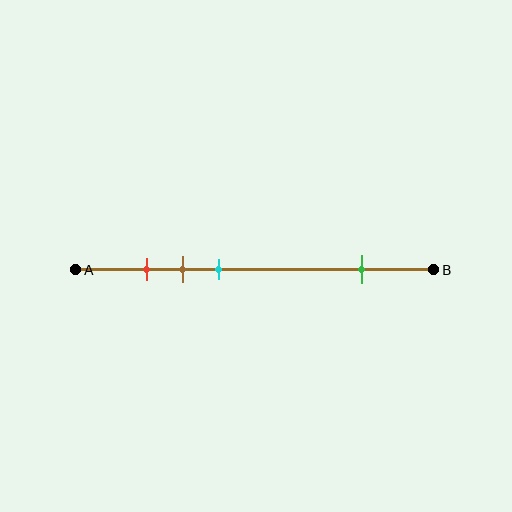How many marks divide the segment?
There are 4 marks dividing the segment.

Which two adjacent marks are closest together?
The red and brown marks are the closest adjacent pair.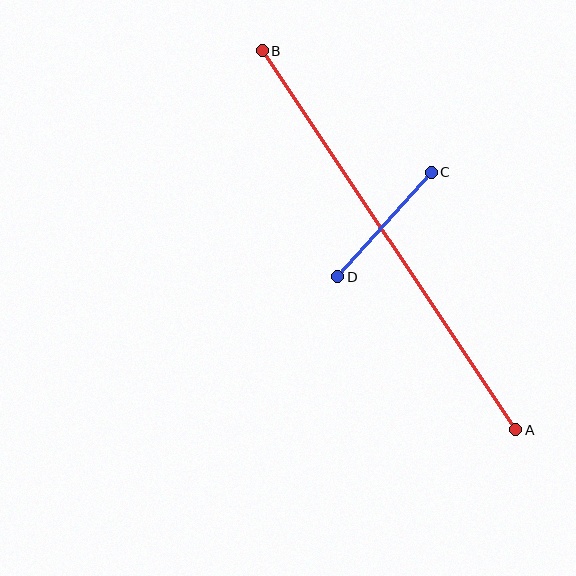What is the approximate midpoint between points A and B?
The midpoint is at approximately (389, 240) pixels.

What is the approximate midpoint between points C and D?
The midpoint is at approximately (384, 225) pixels.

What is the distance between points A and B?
The distance is approximately 456 pixels.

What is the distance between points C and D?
The distance is approximately 140 pixels.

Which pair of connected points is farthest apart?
Points A and B are farthest apart.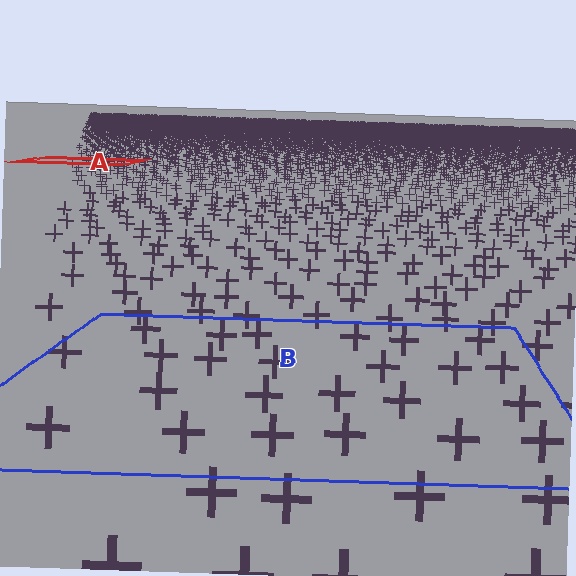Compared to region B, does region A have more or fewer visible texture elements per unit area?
Region A has more texture elements per unit area — they are packed more densely because it is farther away.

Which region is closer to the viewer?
Region B is closer. The texture elements there are larger and more spread out.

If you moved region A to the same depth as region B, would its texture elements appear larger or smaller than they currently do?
They would appear larger. At a closer depth, the same texture elements are projected at a bigger on-screen size.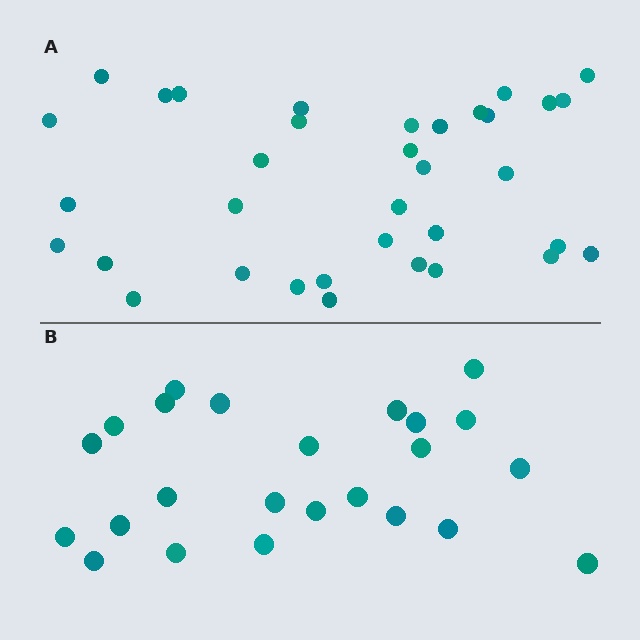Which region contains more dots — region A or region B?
Region A (the top region) has more dots.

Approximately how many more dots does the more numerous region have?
Region A has roughly 12 or so more dots than region B.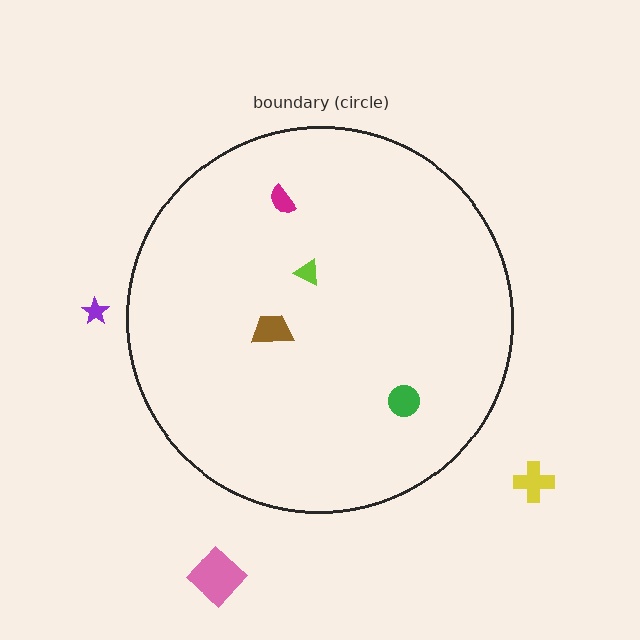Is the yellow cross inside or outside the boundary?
Outside.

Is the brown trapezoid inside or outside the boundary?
Inside.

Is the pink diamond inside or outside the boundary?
Outside.